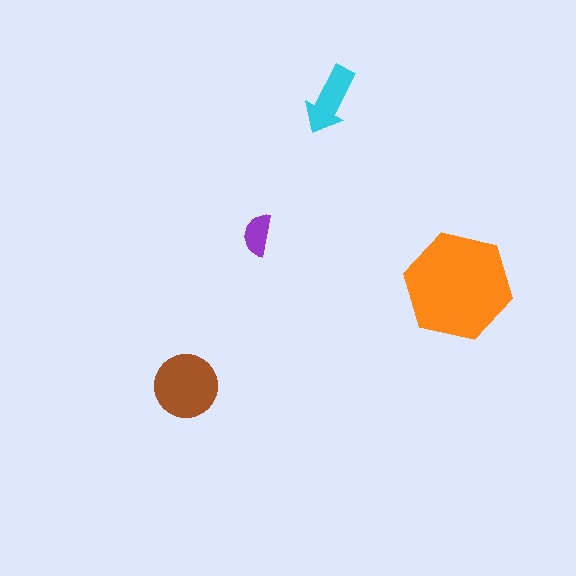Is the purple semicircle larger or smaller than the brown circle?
Smaller.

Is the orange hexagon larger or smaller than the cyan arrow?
Larger.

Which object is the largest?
The orange hexagon.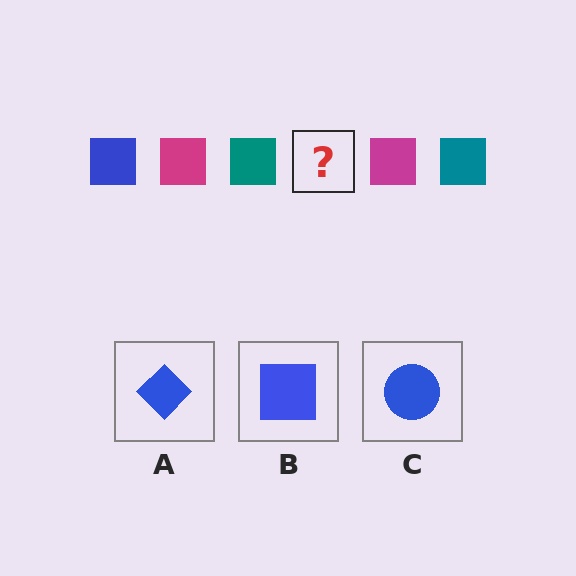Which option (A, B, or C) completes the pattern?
B.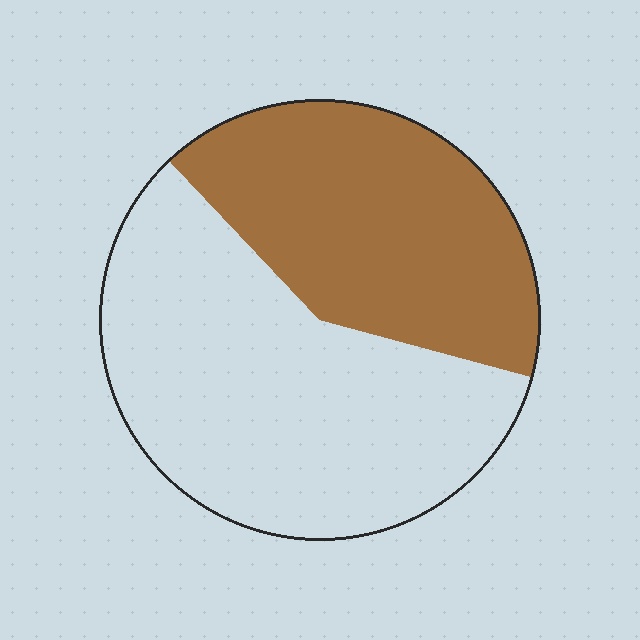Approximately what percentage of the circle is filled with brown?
Approximately 40%.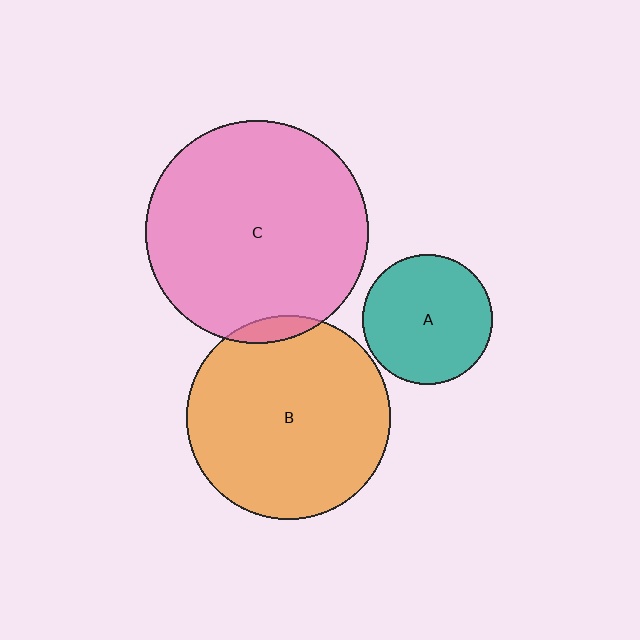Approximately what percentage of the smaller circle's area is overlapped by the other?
Approximately 5%.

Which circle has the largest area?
Circle C (pink).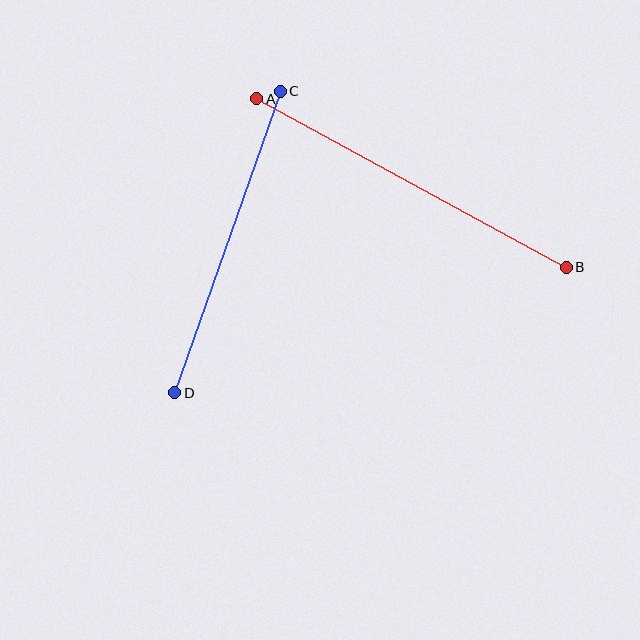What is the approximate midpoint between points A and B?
The midpoint is at approximately (411, 183) pixels.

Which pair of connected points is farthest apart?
Points A and B are farthest apart.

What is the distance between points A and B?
The distance is approximately 352 pixels.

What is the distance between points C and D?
The distance is approximately 320 pixels.